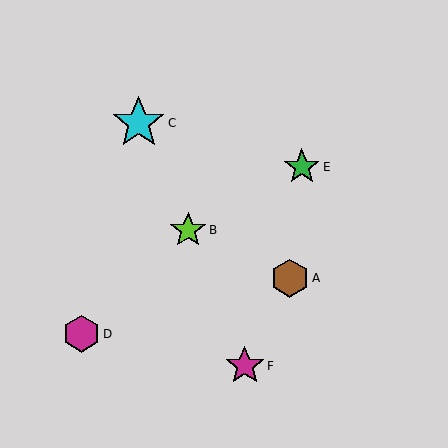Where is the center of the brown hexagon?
The center of the brown hexagon is at (290, 278).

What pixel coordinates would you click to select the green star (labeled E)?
Click at (302, 167) to select the green star E.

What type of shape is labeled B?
Shape B is a lime star.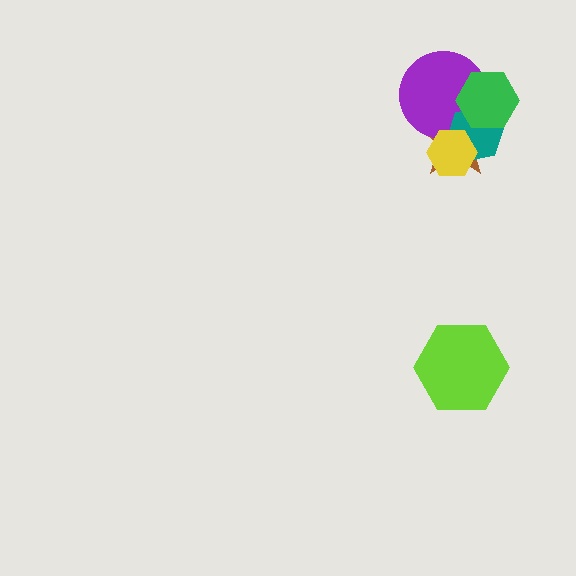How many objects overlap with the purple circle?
4 objects overlap with the purple circle.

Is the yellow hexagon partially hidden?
No, no other shape covers it.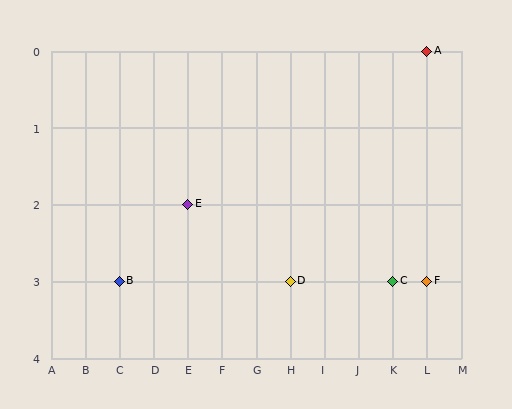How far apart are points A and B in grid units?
Points A and B are 9 columns and 3 rows apart (about 9.5 grid units diagonally).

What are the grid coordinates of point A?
Point A is at grid coordinates (L, 0).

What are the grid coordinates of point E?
Point E is at grid coordinates (E, 2).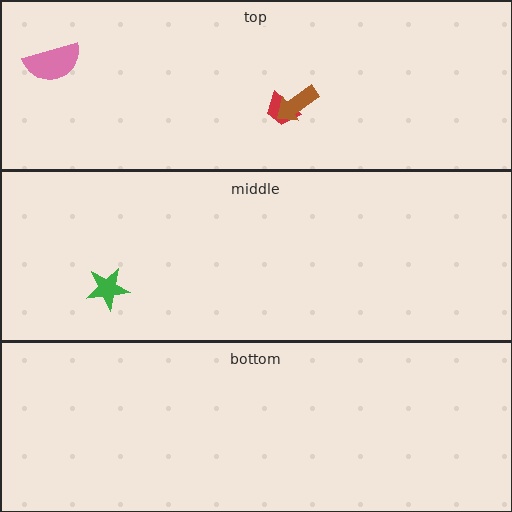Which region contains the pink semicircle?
The top region.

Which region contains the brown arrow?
The top region.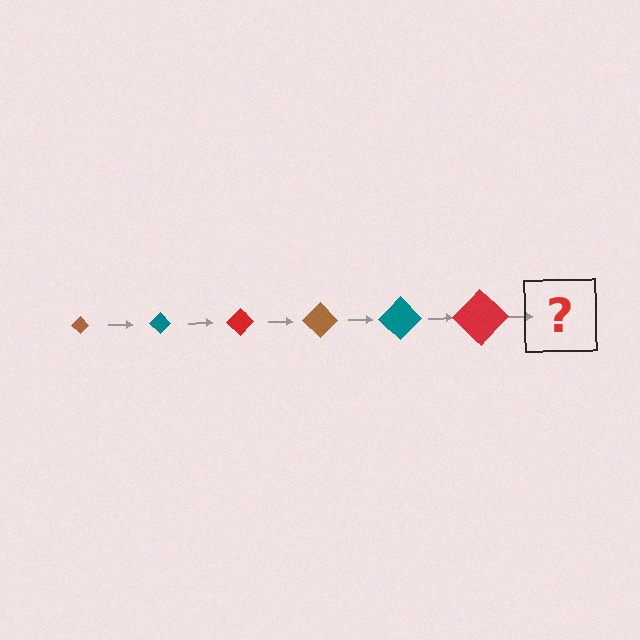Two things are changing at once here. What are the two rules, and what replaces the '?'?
The two rules are that the diamond grows larger each step and the color cycles through brown, teal, and red. The '?' should be a brown diamond, larger than the previous one.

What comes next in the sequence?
The next element should be a brown diamond, larger than the previous one.